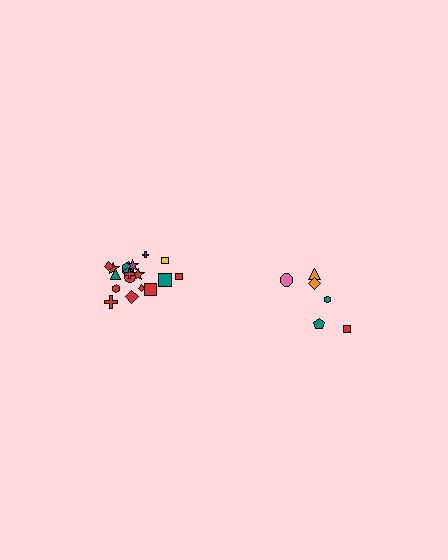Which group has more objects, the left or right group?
The left group.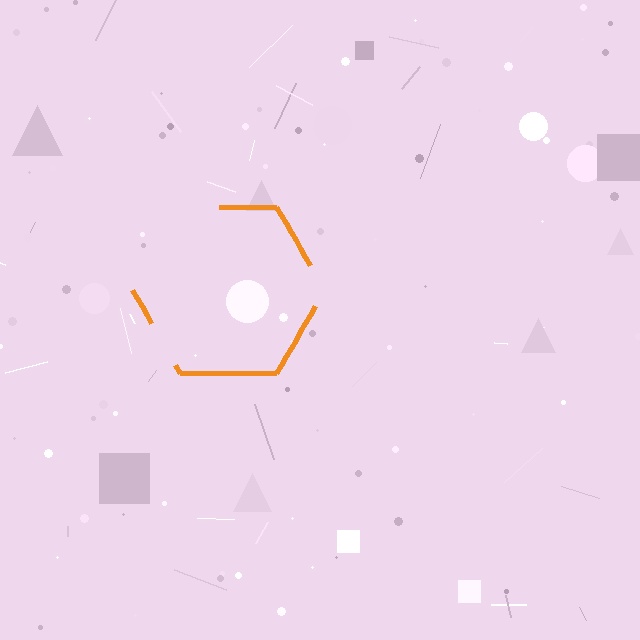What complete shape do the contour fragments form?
The contour fragments form a hexagon.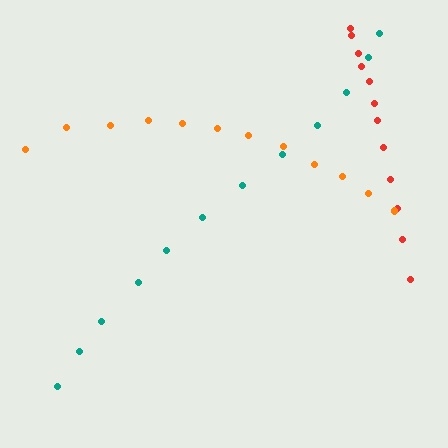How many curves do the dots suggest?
There are 3 distinct paths.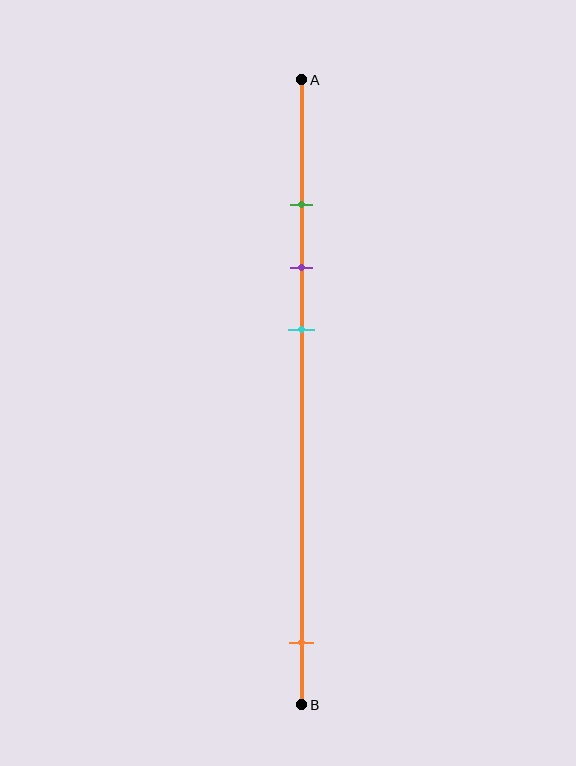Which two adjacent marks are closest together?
The green and purple marks are the closest adjacent pair.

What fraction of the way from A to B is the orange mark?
The orange mark is approximately 90% (0.9) of the way from A to B.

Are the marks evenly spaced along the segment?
No, the marks are not evenly spaced.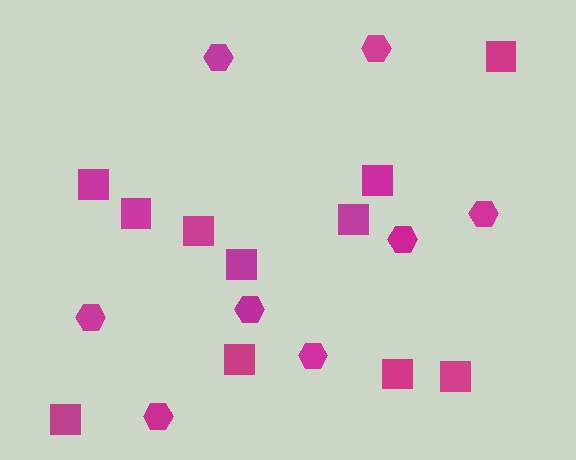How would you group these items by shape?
There are 2 groups: one group of hexagons (8) and one group of squares (11).